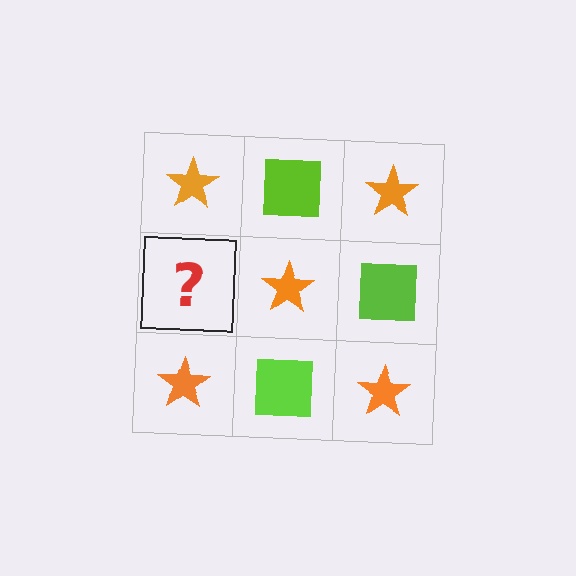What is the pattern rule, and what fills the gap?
The rule is that it alternates orange star and lime square in a checkerboard pattern. The gap should be filled with a lime square.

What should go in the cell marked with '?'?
The missing cell should contain a lime square.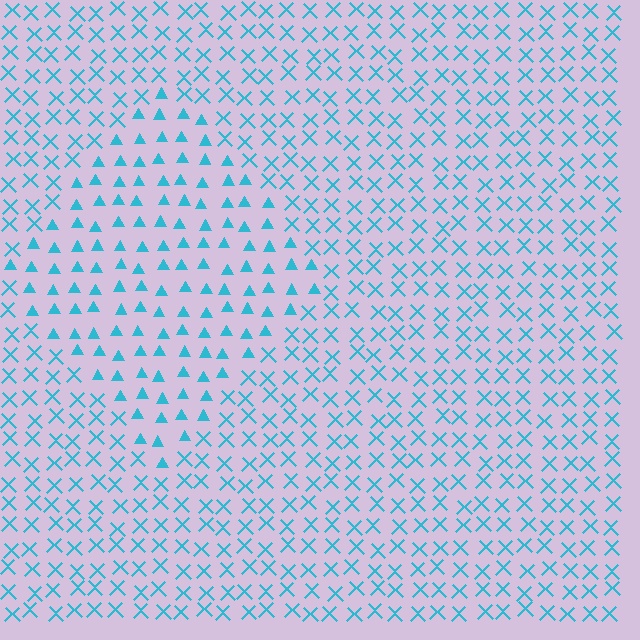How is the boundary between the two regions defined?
The boundary is defined by a change in element shape: triangles inside vs. X marks outside. All elements share the same color and spacing.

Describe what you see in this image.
The image is filled with small cyan elements arranged in a uniform grid. A diamond-shaped region contains triangles, while the surrounding area contains X marks. The boundary is defined purely by the change in element shape.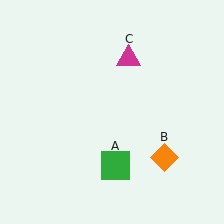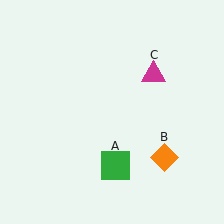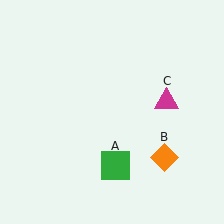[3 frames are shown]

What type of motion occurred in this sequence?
The magenta triangle (object C) rotated clockwise around the center of the scene.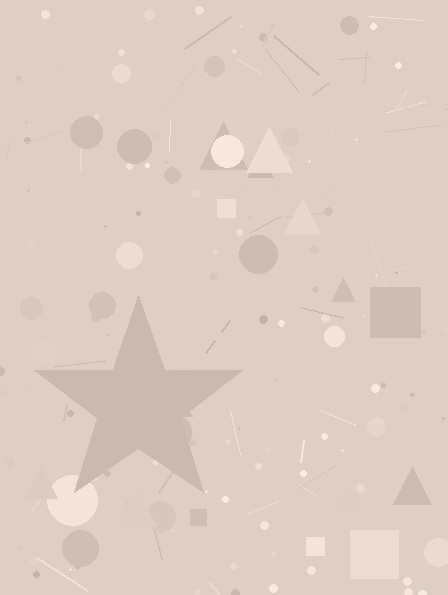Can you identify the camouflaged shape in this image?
The camouflaged shape is a star.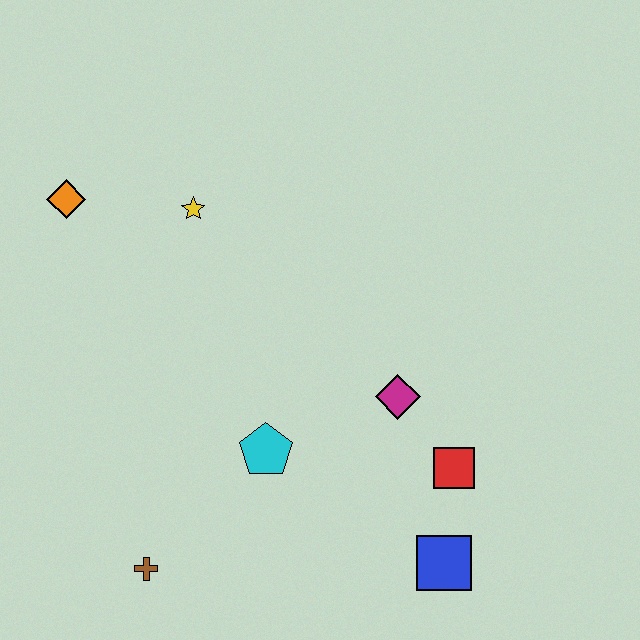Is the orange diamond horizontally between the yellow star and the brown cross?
No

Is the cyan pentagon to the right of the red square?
No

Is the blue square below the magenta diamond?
Yes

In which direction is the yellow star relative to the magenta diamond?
The yellow star is to the left of the magenta diamond.